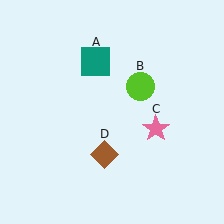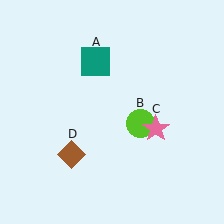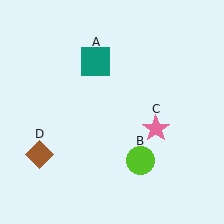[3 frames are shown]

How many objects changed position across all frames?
2 objects changed position: lime circle (object B), brown diamond (object D).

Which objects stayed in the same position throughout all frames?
Teal square (object A) and pink star (object C) remained stationary.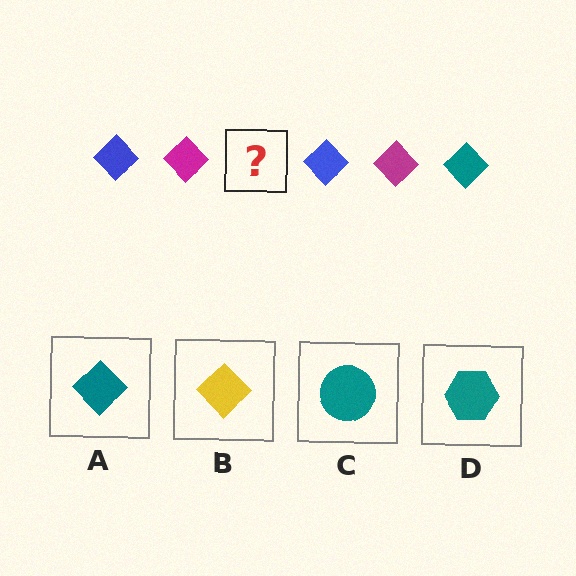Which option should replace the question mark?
Option A.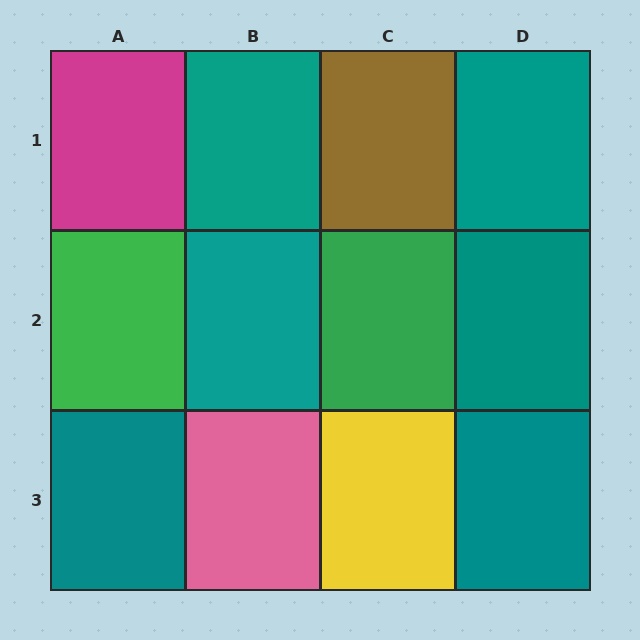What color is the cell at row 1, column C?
Brown.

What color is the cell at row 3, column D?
Teal.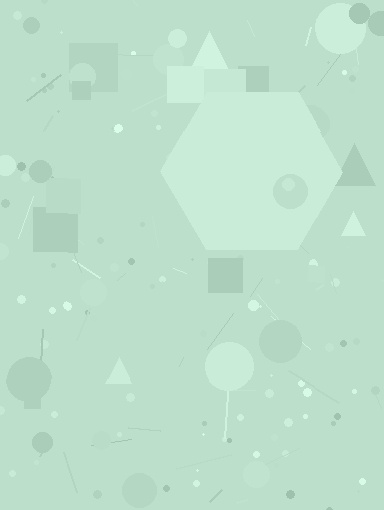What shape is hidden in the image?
A hexagon is hidden in the image.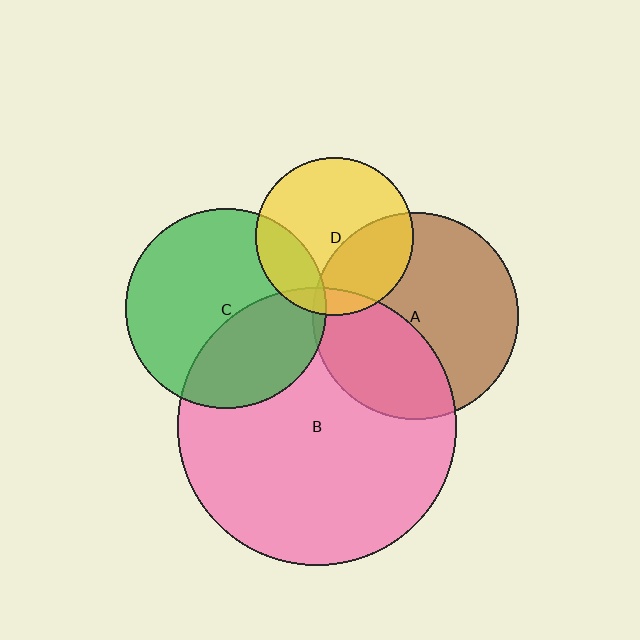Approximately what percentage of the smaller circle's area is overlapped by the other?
Approximately 35%.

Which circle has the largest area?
Circle B (pink).